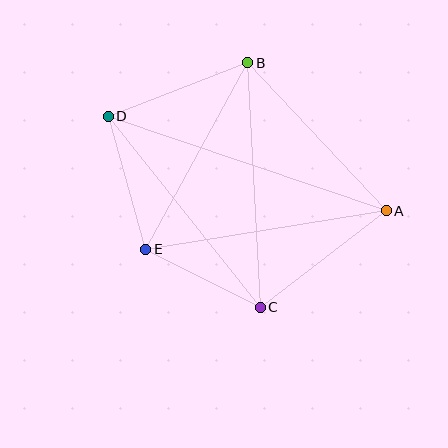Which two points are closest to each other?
Points C and E are closest to each other.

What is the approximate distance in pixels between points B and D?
The distance between B and D is approximately 149 pixels.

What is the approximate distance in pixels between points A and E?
The distance between A and E is approximately 244 pixels.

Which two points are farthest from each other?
Points A and D are farthest from each other.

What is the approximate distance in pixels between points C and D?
The distance between C and D is approximately 244 pixels.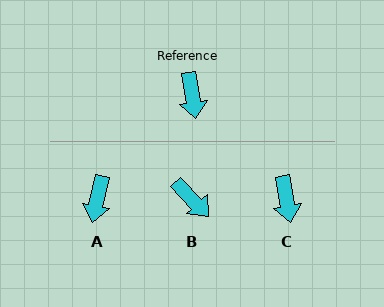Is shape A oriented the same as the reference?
No, it is off by about 21 degrees.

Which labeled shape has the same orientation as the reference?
C.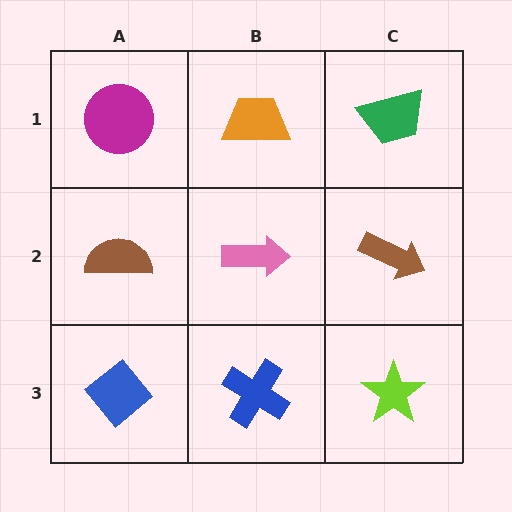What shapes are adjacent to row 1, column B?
A pink arrow (row 2, column B), a magenta circle (row 1, column A), a green trapezoid (row 1, column C).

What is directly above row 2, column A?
A magenta circle.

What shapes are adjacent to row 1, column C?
A brown arrow (row 2, column C), an orange trapezoid (row 1, column B).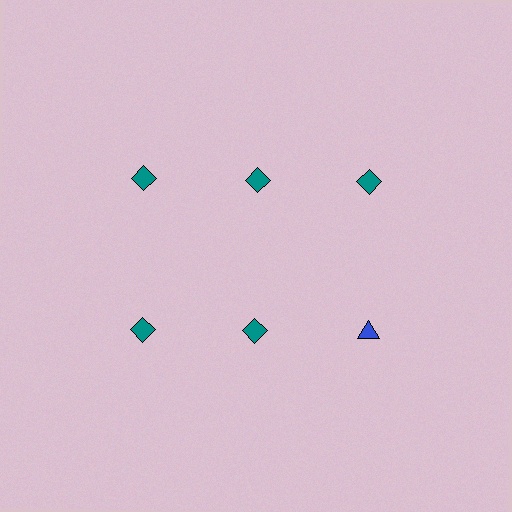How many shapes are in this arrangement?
There are 6 shapes arranged in a grid pattern.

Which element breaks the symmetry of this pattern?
The blue triangle in the second row, center column breaks the symmetry. All other shapes are teal diamonds.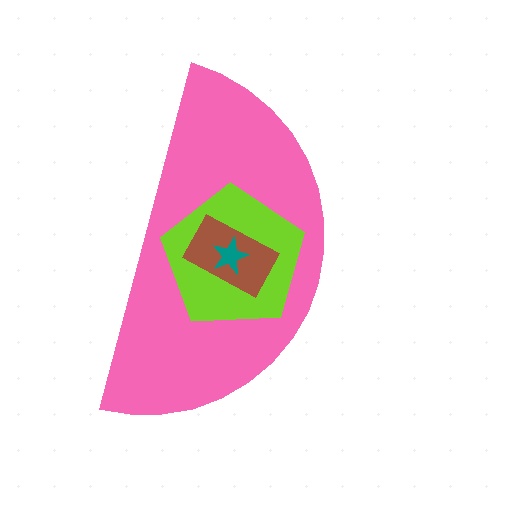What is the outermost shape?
The pink semicircle.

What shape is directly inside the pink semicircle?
The lime pentagon.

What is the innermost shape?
The teal star.